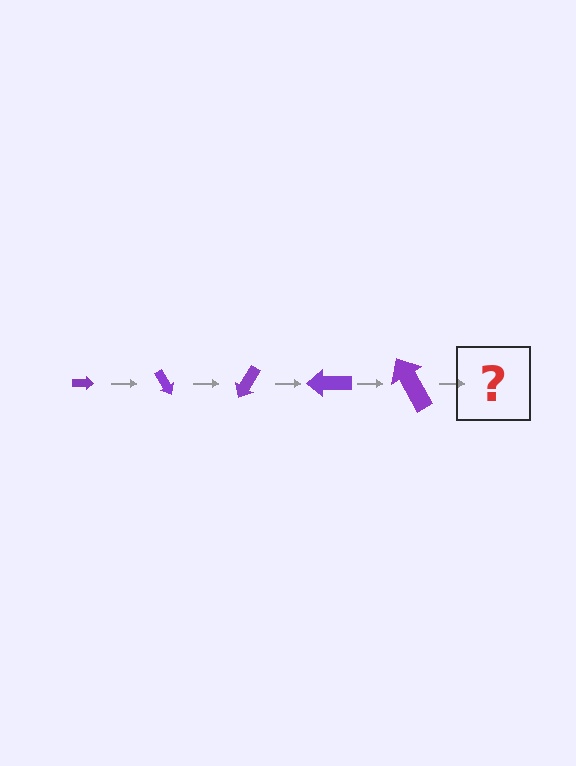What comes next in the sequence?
The next element should be an arrow, larger than the previous one and rotated 300 degrees from the start.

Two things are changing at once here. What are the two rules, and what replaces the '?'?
The two rules are that the arrow grows larger each step and it rotates 60 degrees each step. The '?' should be an arrow, larger than the previous one and rotated 300 degrees from the start.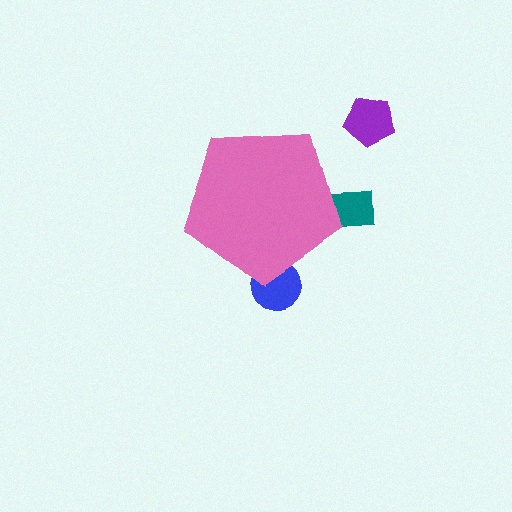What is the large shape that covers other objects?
A pink pentagon.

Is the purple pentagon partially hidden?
No, the purple pentagon is fully visible.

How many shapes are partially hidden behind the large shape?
2 shapes are partially hidden.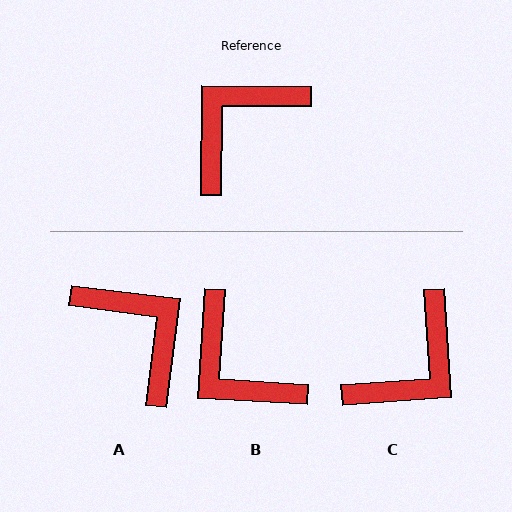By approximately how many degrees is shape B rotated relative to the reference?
Approximately 87 degrees counter-clockwise.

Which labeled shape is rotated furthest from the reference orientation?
C, about 176 degrees away.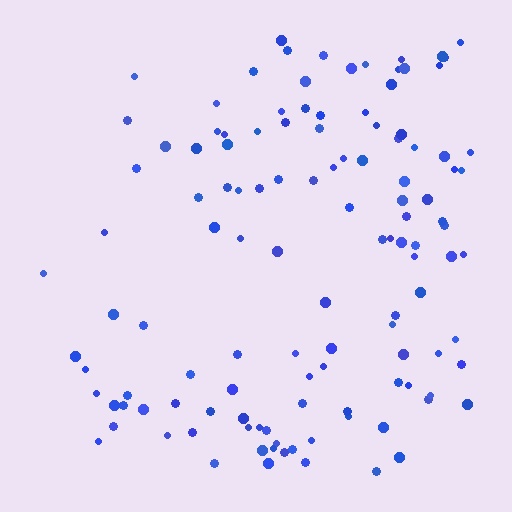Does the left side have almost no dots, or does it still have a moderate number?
Still a moderate number, just noticeably fewer than the right.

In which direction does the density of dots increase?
From left to right, with the right side densest.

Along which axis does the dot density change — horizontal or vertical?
Horizontal.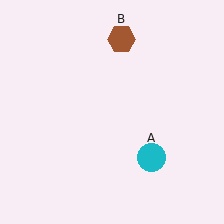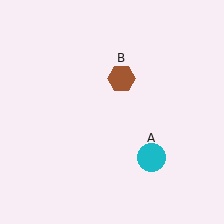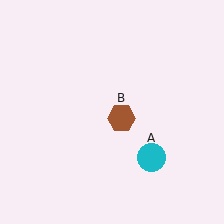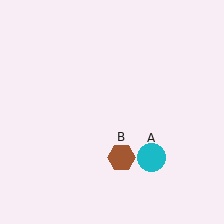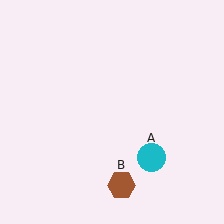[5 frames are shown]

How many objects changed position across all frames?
1 object changed position: brown hexagon (object B).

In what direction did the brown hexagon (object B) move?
The brown hexagon (object B) moved down.